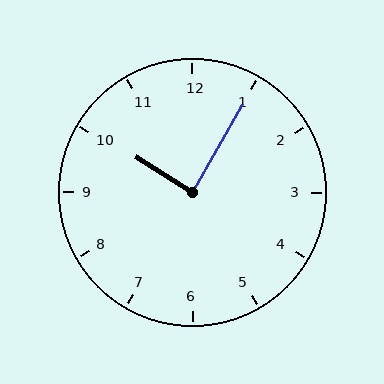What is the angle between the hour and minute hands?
Approximately 88 degrees.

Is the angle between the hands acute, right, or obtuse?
It is right.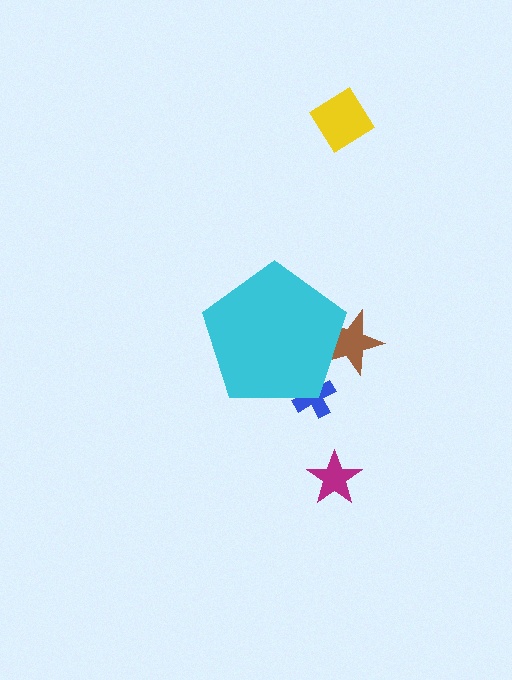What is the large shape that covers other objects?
A cyan pentagon.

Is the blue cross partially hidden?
Yes, the blue cross is partially hidden behind the cyan pentagon.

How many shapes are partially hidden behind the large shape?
2 shapes are partially hidden.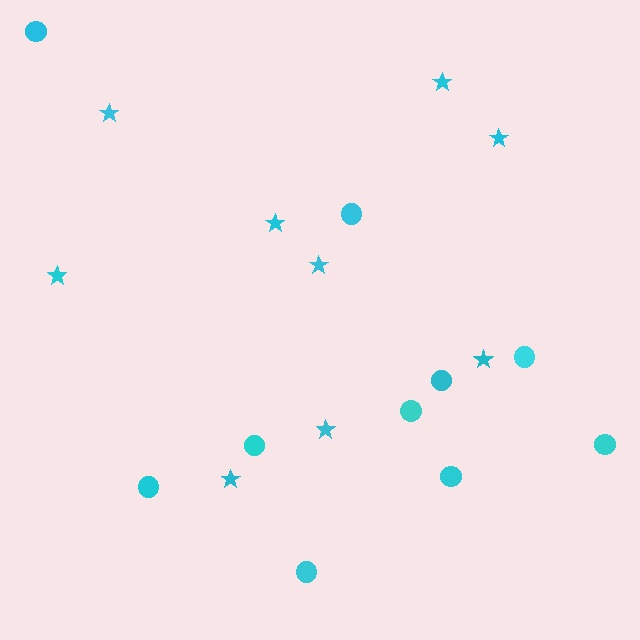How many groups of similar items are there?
There are 2 groups: one group of stars (9) and one group of circles (10).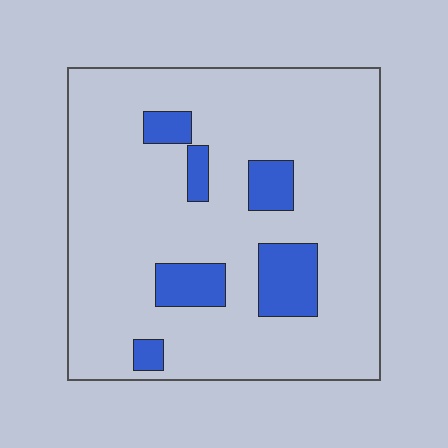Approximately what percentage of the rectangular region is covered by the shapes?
Approximately 15%.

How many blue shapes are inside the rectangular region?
6.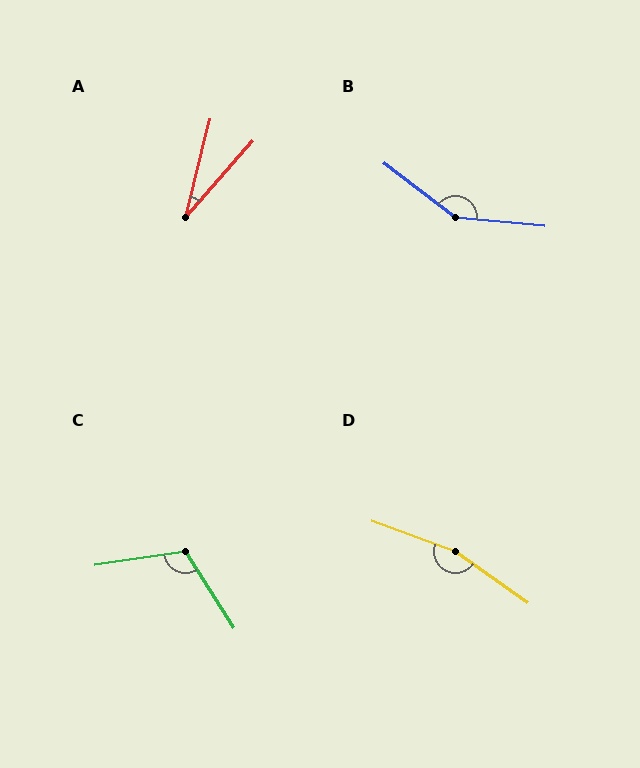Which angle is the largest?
D, at approximately 165 degrees.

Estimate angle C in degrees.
Approximately 114 degrees.